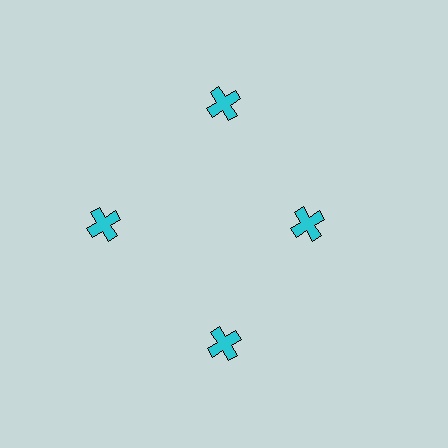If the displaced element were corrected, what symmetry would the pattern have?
It would have 4-fold rotational symmetry — the pattern would map onto itself every 90 degrees.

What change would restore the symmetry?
The symmetry would be restored by moving it outward, back onto the ring so that all 4 crosses sit at equal angles and equal distance from the center.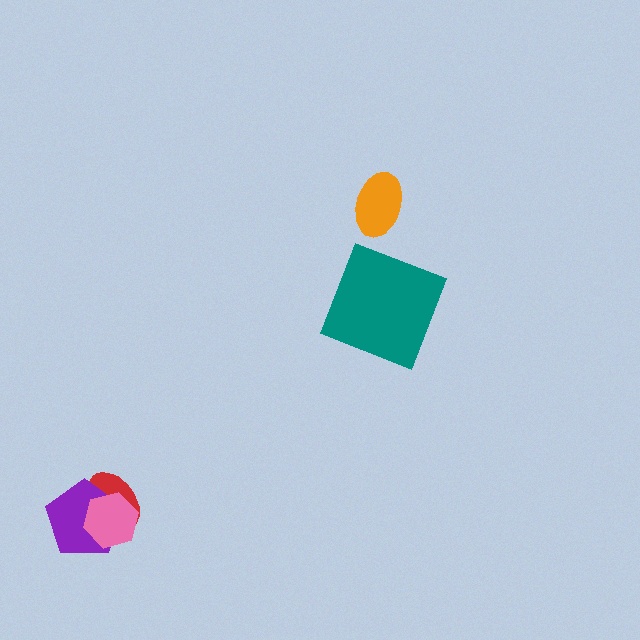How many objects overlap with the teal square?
0 objects overlap with the teal square.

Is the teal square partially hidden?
No, no other shape covers it.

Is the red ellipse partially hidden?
Yes, it is partially covered by another shape.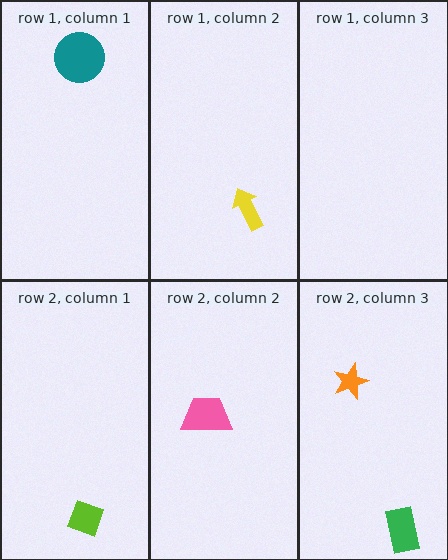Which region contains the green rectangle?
The row 2, column 3 region.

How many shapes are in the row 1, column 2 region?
1.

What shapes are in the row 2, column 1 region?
The lime diamond.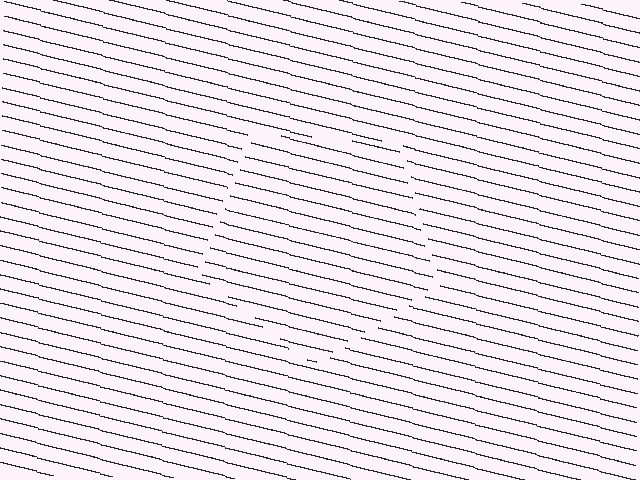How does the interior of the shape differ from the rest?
The interior of the shape contains the same grating, shifted by half a period — the contour is defined by the phase discontinuity where line-ends from the inner and outer gratings abut.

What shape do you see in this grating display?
An illusory pentagon. The interior of the shape contains the same grating, shifted by half a period — the contour is defined by the phase discontinuity where line-ends from the inner and outer gratings abut.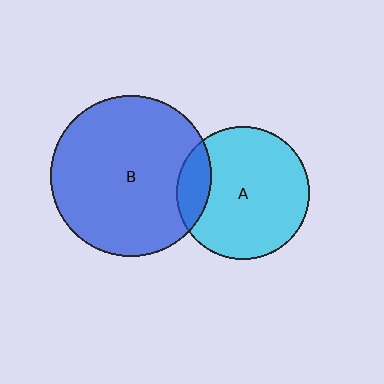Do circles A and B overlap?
Yes.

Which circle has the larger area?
Circle B (blue).